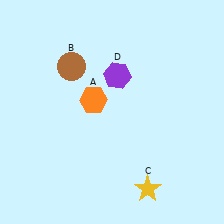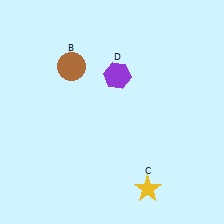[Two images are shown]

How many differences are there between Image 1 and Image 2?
There is 1 difference between the two images.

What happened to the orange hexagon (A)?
The orange hexagon (A) was removed in Image 2. It was in the top-left area of Image 1.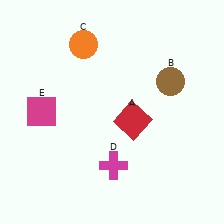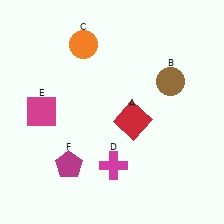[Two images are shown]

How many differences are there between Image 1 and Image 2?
There is 1 difference between the two images.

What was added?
A magenta pentagon (F) was added in Image 2.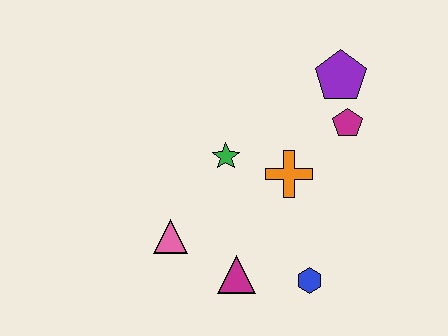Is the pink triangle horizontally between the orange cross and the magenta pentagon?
No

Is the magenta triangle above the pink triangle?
No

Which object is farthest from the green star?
The blue hexagon is farthest from the green star.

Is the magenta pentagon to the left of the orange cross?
No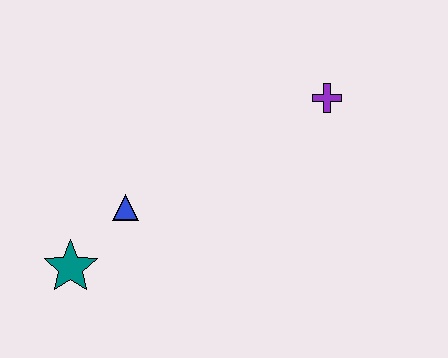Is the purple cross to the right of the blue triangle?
Yes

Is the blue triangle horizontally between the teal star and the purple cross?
Yes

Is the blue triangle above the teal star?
Yes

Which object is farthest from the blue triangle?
The purple cross is farthest from the blue triangle.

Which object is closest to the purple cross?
The blue triangle is closest to the purple cross.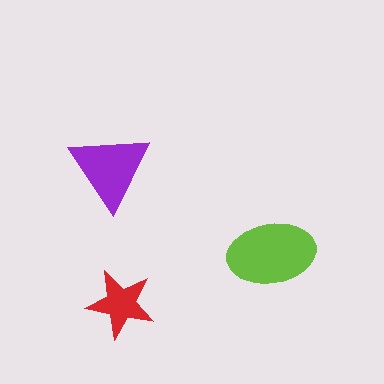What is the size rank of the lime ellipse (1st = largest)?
1st.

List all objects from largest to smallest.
The lime ellipse, the purple triangle, the red star.